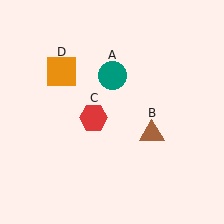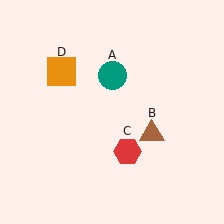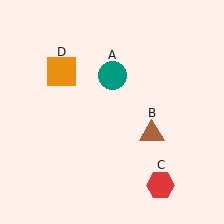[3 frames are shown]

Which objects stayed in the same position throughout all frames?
Teal circle (object A) and brown triangle (object B) and orange square (object D) remained stationary.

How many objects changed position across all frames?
1 object changed position: red hexagon (object C).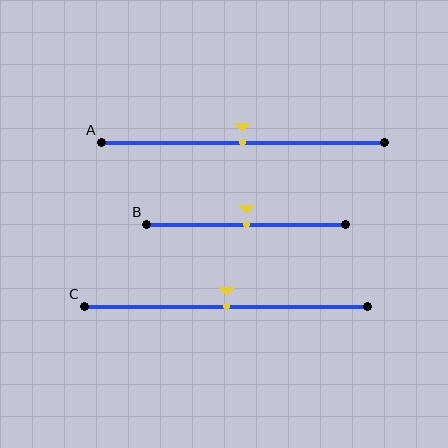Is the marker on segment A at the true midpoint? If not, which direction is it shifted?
Yes, the marker on segment A is at the true midpoint.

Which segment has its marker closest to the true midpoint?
Segment A has its marker closest to the true midpoint.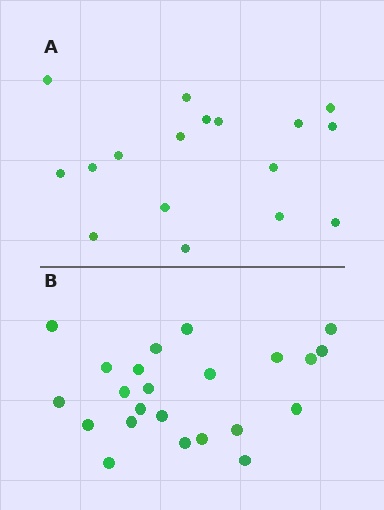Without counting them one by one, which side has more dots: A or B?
Region B (the bottom region) has more dots.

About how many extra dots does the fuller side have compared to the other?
Region B has about 6 more dots than region A.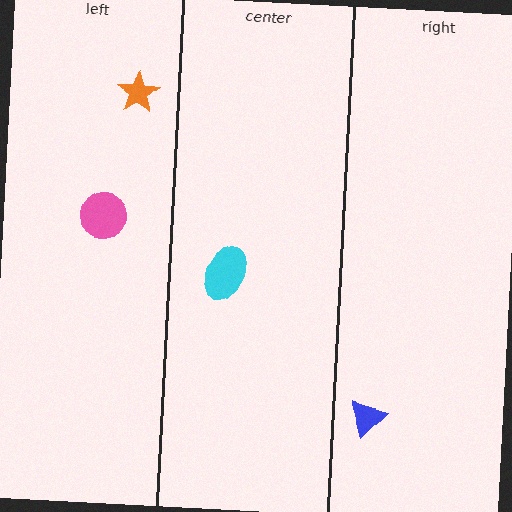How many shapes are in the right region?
1.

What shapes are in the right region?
The blue triangle.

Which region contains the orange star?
The left region.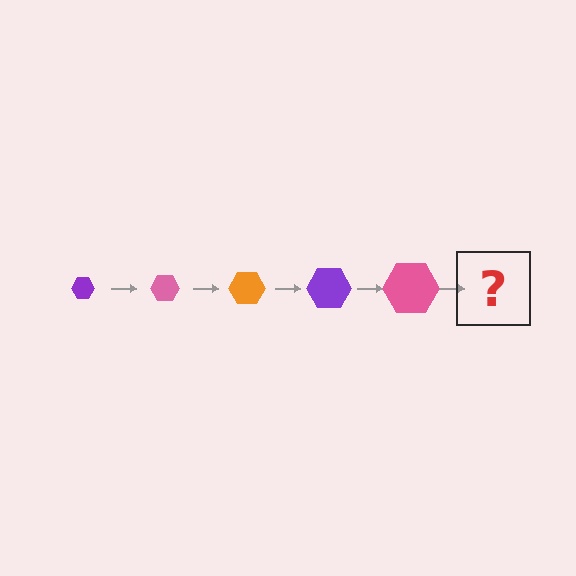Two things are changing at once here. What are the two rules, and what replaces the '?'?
The two rules are that the hexagon grows larger each step and the color cycles through purple, pink, and orange. The '?' should be an orange hexagon, larger than the previous one.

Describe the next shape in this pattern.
It should be an orange hexagon, larger than the previous one.